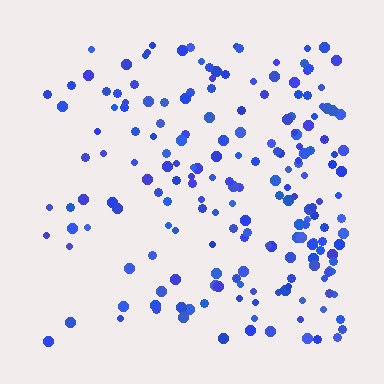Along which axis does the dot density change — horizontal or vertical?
Horizontal.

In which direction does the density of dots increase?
From left to right, with the right side densest.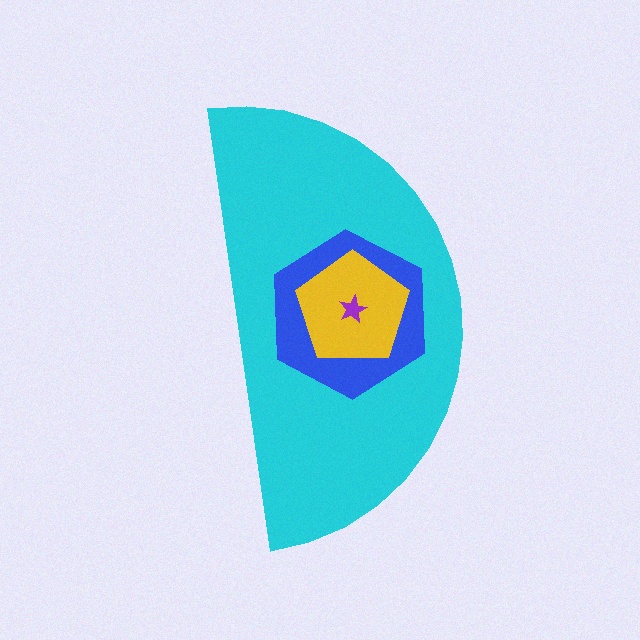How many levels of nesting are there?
4.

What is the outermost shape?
The cyan semicircle.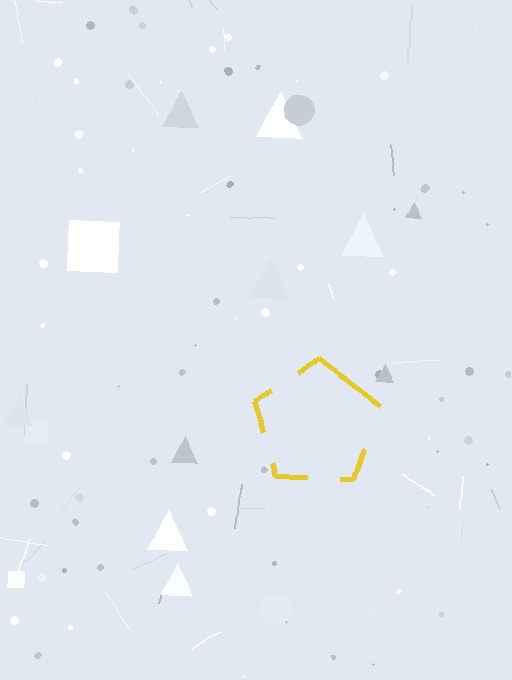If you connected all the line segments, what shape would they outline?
They would outline a pentagon.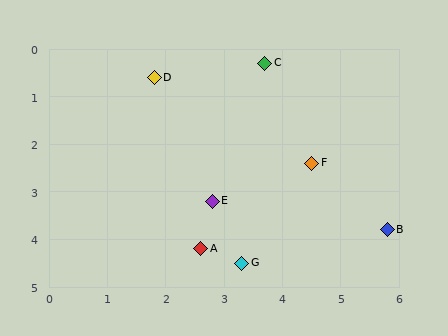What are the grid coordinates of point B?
Point B is at approximately (5.8, 3.8).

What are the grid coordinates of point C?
Point C is at approximately (3.7, 0.3).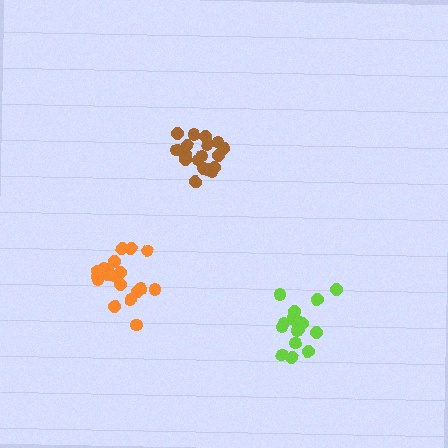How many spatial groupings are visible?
There are 3 spatial groupings.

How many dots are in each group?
Group 1: 18 dots, Group 2: 19 dots, Group 3: 16 dots (53 total).